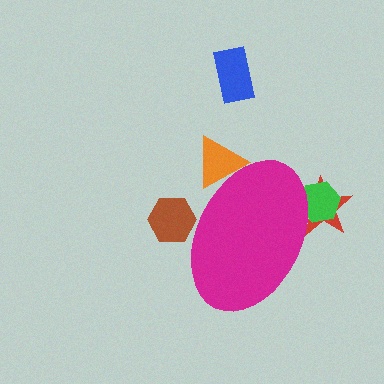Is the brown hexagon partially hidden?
Yes, the brown hexagon is partially hidden behind the magenta ellipse.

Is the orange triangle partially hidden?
Yes, the orange triangle is partially hidden behind the magenta ellipse.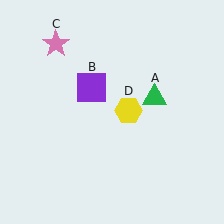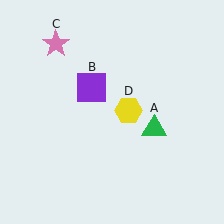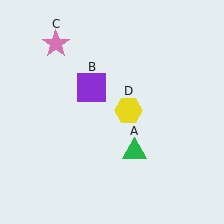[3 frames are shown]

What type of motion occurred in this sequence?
The green triangle (object A) rotated clockwise around the center of the scene.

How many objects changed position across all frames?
1 object changed position: green triangle (object A).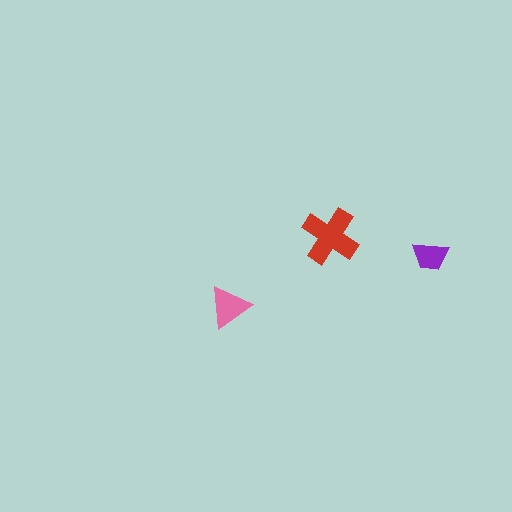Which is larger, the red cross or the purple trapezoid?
The red cross.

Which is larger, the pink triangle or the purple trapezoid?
The pink triangle.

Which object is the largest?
The red cross.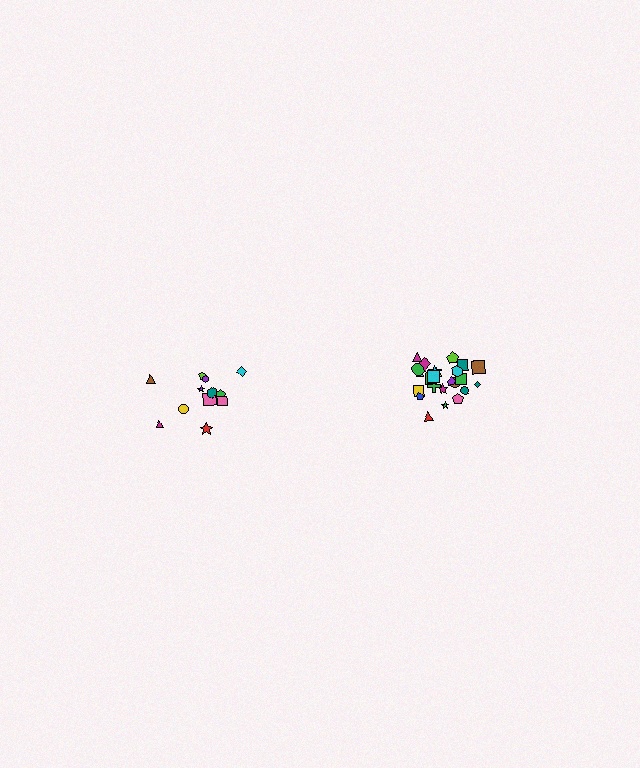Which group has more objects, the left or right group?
The right group.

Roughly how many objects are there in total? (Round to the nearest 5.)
Roughly 35 objects in total.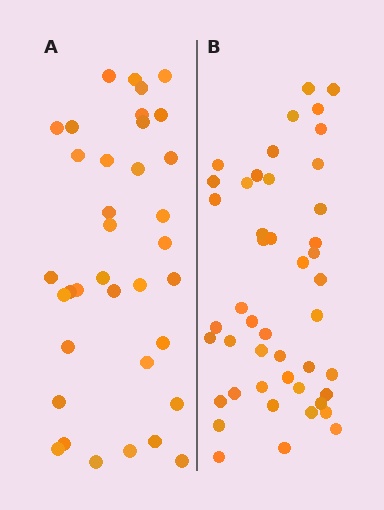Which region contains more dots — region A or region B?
Region B (the right region) has more dots.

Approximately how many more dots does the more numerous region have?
Region B has roughly 10 or so more dots than region A.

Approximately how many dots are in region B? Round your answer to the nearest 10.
About 50 dots. (The exact count is 46, which rounds to 50.)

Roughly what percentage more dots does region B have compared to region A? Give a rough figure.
About 30% more.